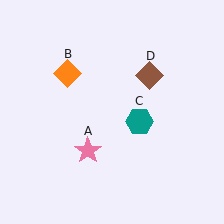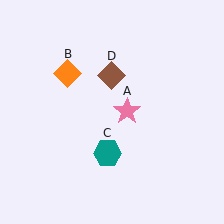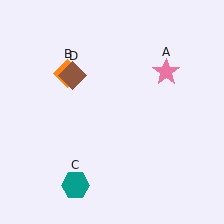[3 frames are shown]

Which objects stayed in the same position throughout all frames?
Orange diamond (object B) remained stationary.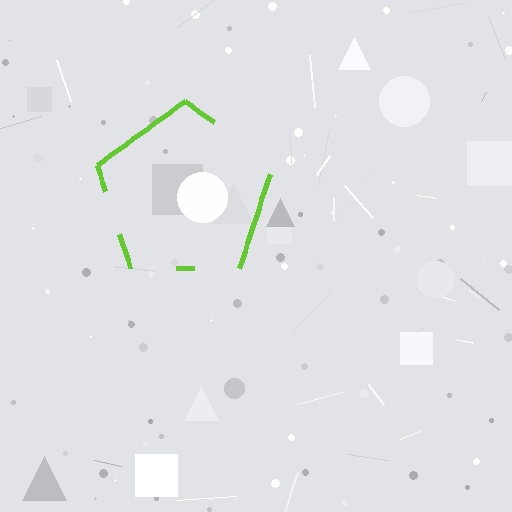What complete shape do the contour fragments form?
The contour fragments form a pentagon.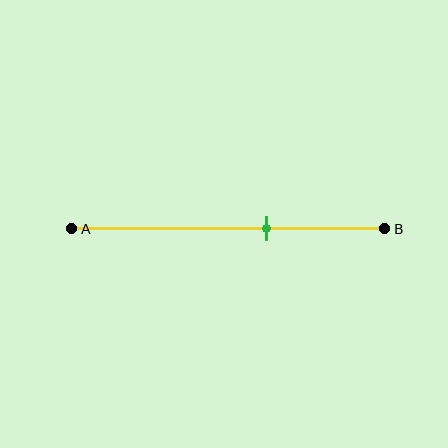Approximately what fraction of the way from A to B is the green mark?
The green mark is approximately 60% of the way from A to B.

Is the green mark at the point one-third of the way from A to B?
No, the mark is at about 60% from A, not at the 33% one-third point.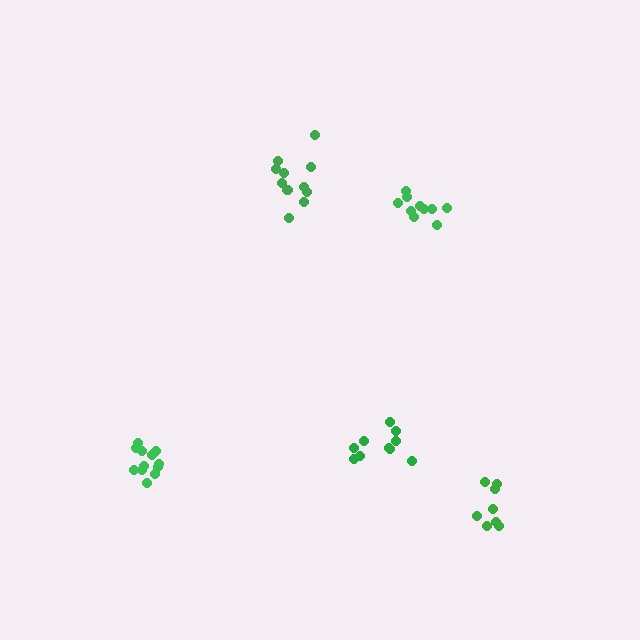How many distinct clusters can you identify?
There are 5 distinct clusters.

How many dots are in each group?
Group 1: 11 dots, Group 2: 8 dots, Group 3: 12 dots, Group 4: 10 dots, Group 5: 10 dots (51 total).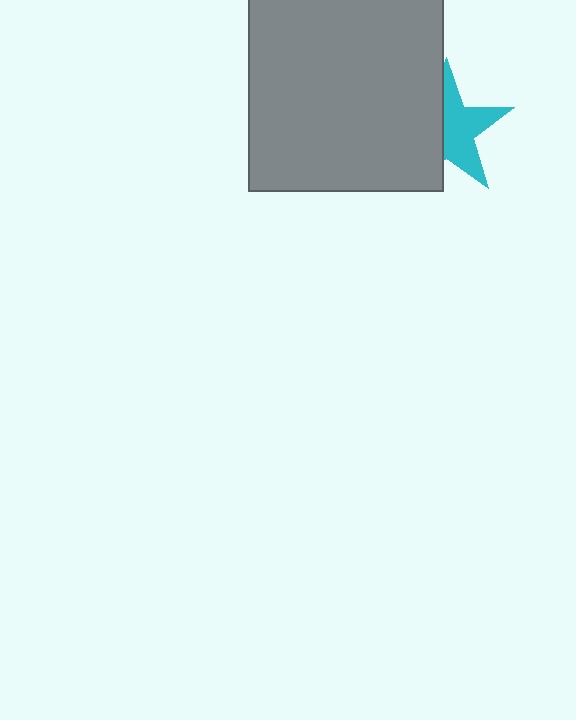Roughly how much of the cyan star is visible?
About half of it is visible (roughly 55%).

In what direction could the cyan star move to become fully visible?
The cyan star could move right. That would shift it out from behind the gray square entirely.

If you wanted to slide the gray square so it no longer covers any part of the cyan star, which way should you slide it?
Slide it left — that is the most direct way to separate the two shapes.